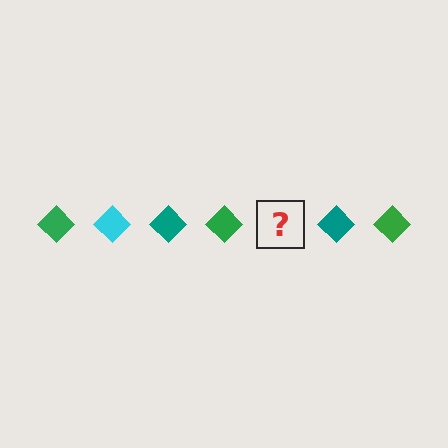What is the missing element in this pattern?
The missing element is a cyan diamond.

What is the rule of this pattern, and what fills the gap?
The rule is that the pattern cycles through green, cyan, teal diamonds. The gap should be filled with a cyan diamond.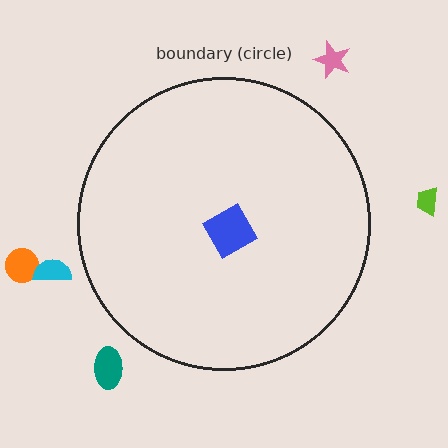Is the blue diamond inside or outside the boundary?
Inside.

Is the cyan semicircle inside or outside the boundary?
Outside.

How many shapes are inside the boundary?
1 inside, 5 outside.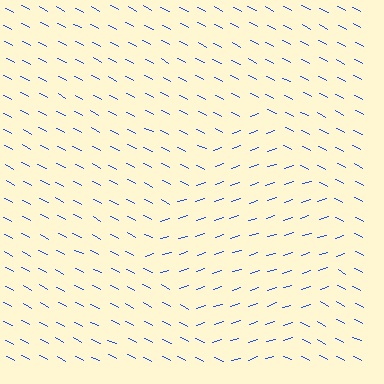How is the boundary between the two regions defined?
The boundary is defined purely by a change in line orientation (approximately 45 degrees difference). All lines are the same color and thickness.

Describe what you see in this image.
The image is filled with small blue line segments. A diamond region in the image has lines oriented differently from the surrounding lines, creating a visible texture boundary.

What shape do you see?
I see a diamond.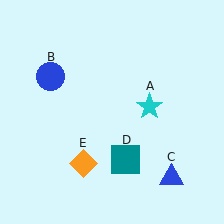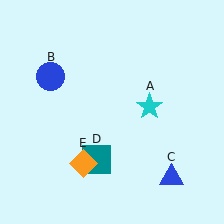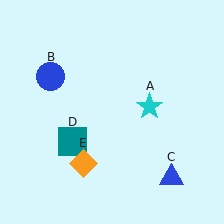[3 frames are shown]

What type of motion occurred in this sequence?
The teal square (object D) rotated clockwise around the center of the scene.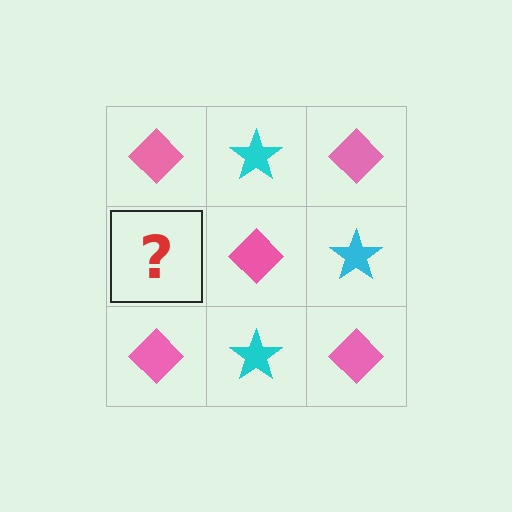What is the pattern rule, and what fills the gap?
The rule is that it alternates pink diamond and cyan star in a checkerboard pattern. The gap should be filled with a cyan star.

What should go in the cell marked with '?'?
The missing cell should contain a cyan star.